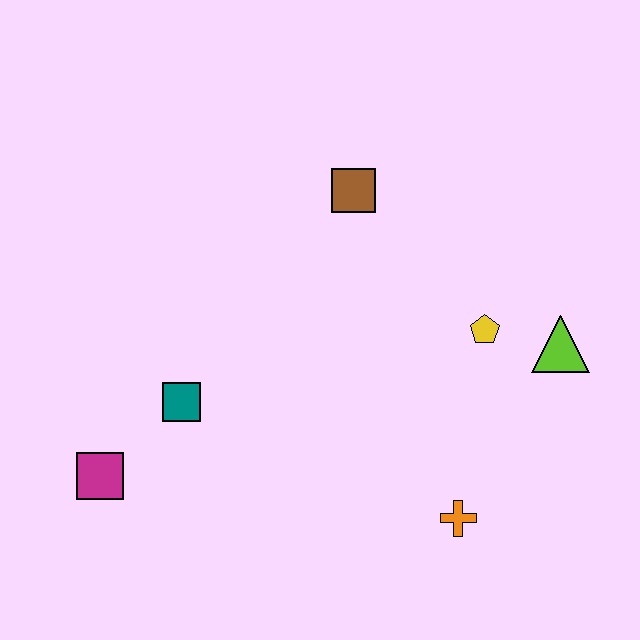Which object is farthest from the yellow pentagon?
The magenta square is farthest from the yellow pentagon.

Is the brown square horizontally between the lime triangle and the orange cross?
No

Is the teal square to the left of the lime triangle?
Yes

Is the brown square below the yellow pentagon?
No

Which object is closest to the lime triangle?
The yellow pentagon is closest to the lime triangle.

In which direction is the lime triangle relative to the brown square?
The lime triangle is to the right of the brown square.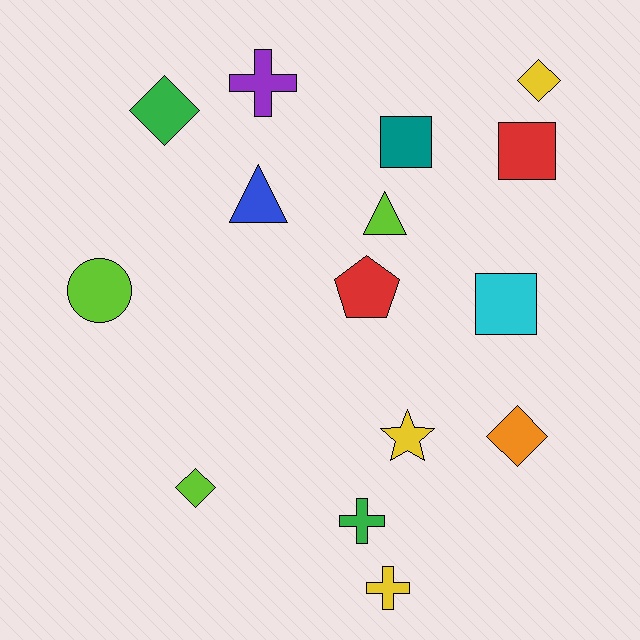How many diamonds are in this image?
There are 4 diamonds.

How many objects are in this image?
There are 15 objects.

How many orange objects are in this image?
There is 1 orange object.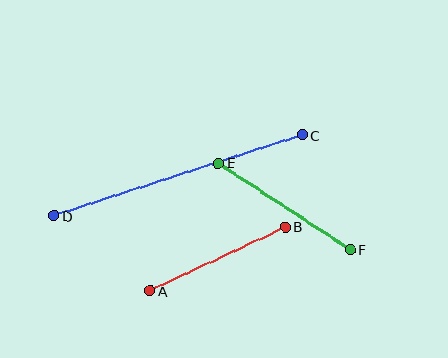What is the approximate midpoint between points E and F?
The midpoint is at approximately (285, 206) pixels.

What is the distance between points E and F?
The distance is approximately 158 pixels.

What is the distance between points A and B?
The distance is approximately 150 pixels.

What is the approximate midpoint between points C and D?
The midpoint is at approximately (178, 175) pixels.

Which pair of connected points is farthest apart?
Points C and D are farthest apart.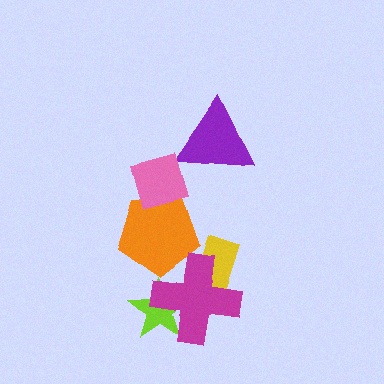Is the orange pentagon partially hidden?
Yes, it is partially covered by another shape.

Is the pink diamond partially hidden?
No, no other shape covers it.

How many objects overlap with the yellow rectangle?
1 object overlaps with the yellow rectangle.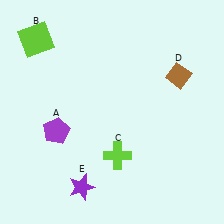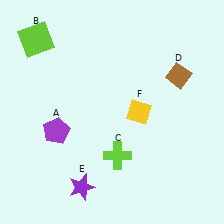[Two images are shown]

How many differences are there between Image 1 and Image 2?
There is 1 difference between the two images.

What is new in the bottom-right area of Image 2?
A yellow diamond (F) was added in the bottom-right area of Image 2.